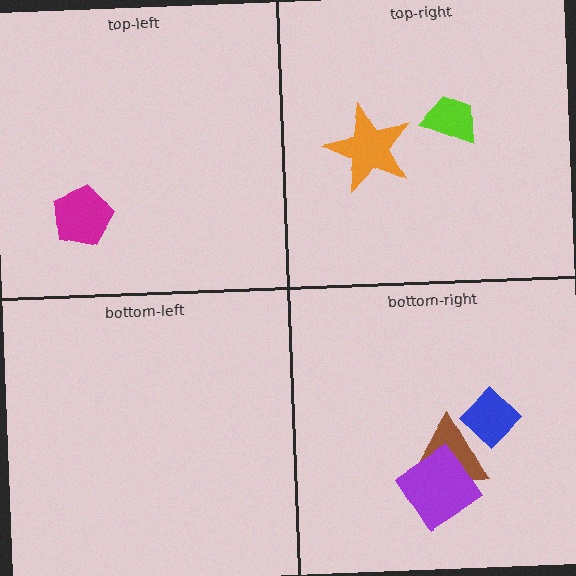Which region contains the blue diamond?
The bottom-right region.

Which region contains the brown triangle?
The bottom-right region.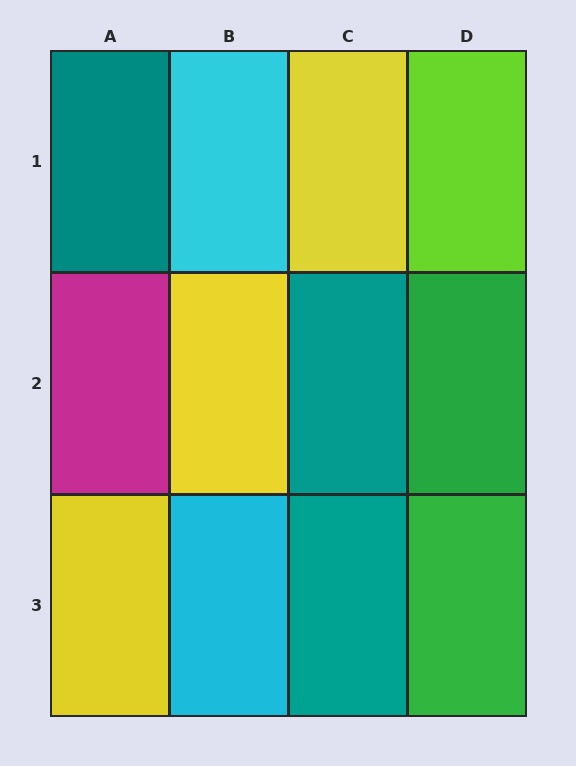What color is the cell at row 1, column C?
Yellow.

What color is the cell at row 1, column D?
Lime.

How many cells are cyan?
2 cells are cyan.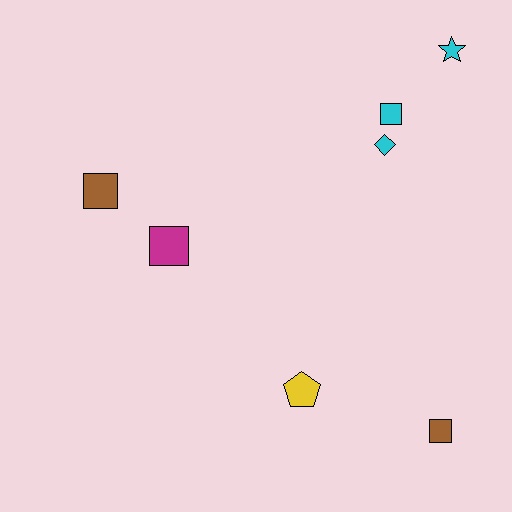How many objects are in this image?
There are 7 objects.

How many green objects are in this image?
There are no green objects.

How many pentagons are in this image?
There is 1 pentagon.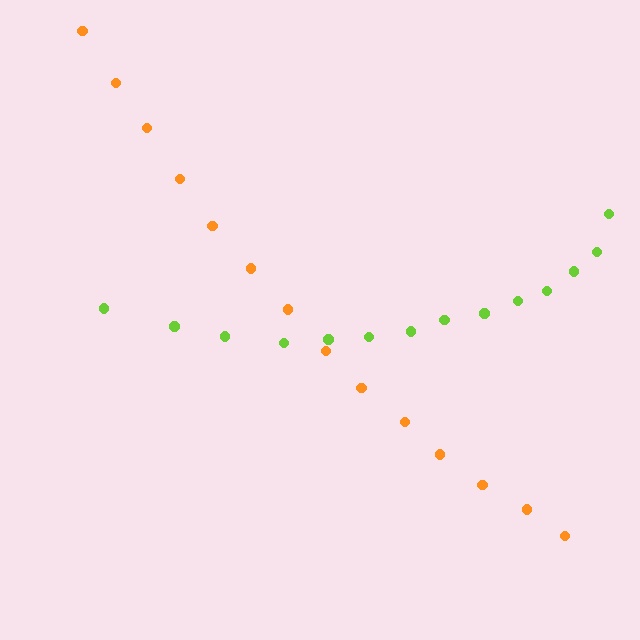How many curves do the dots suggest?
There are 2 distinct paths.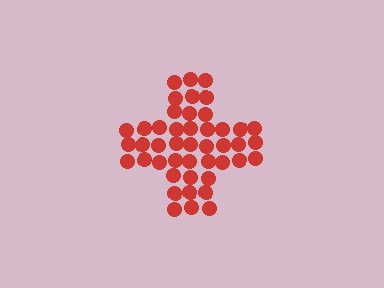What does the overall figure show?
The overall figure shows a cross.